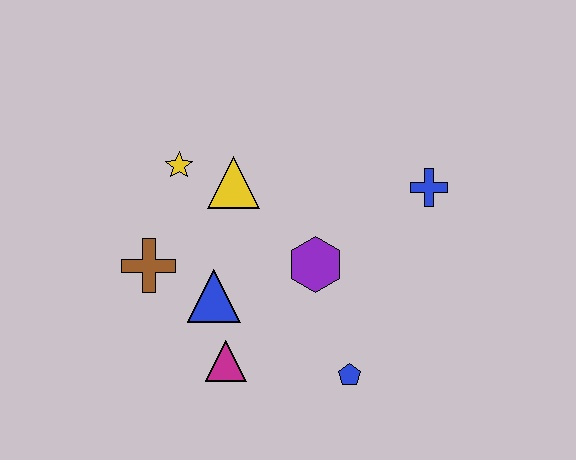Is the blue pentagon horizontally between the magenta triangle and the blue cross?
Yes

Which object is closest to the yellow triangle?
The yellow star is closest to the yellow triangle.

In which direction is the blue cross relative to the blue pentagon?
The blue cross is above the blue pentagon.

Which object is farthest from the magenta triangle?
The blue cross is farthest from the magenta triangle.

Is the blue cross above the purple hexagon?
Yes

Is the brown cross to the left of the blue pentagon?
Yes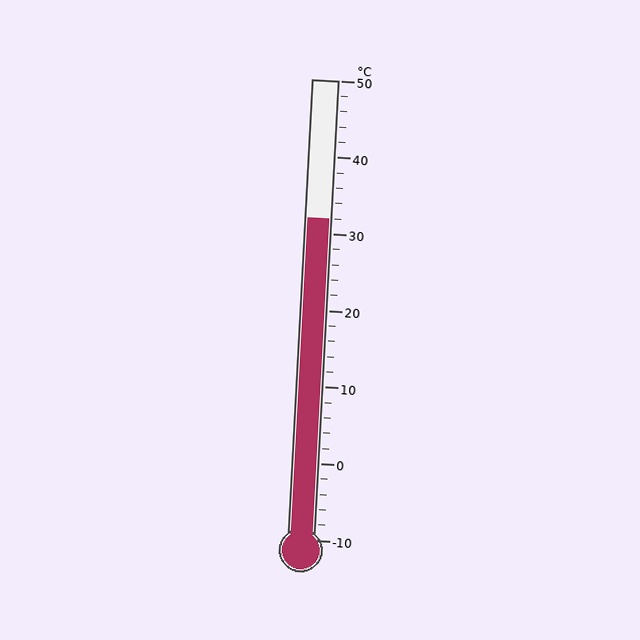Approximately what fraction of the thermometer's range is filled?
The thermometer is filled to approximately 70% of its range.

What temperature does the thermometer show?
The thermometer shows approximately 32°C.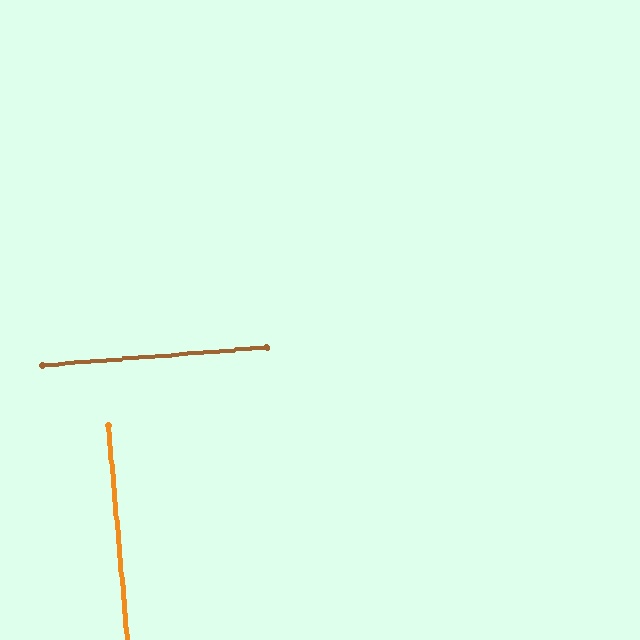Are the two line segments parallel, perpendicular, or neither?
Perpendicular — they meet at approximately 90°.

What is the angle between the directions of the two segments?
Approximately 90 degrees.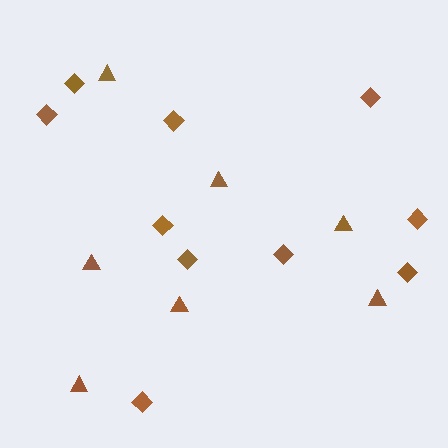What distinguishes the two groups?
There are 2 groups: one group of diamonds (10) and one group of triangles (7).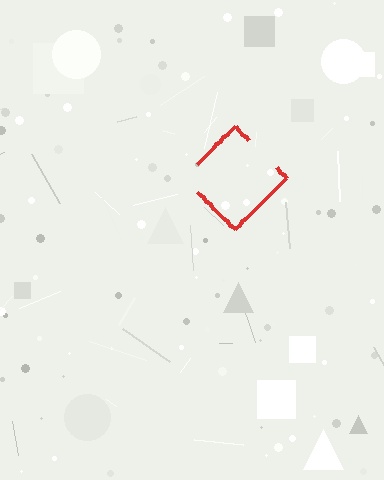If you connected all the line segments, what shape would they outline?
They would outline a diamond.